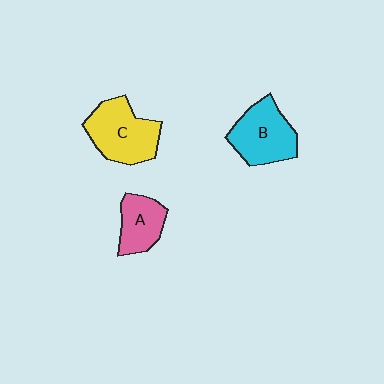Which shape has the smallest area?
Shape A (pink).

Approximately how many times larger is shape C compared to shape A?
Approximately 1.5 times.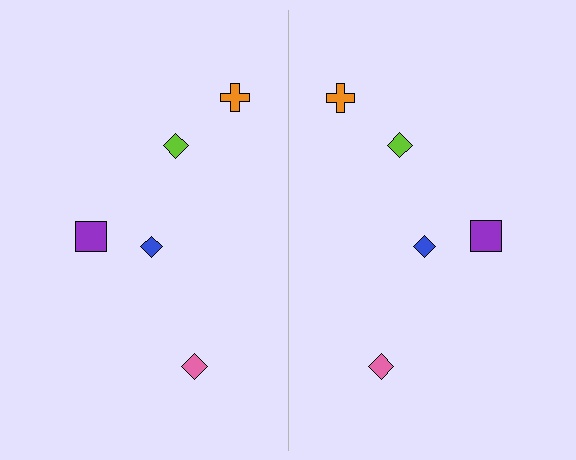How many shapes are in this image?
There are 10 shapes in this image.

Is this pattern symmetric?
Yes, this pattern has bilateral (reflection) symmetry.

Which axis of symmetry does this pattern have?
The pattern has a vertical axis of symmetry running through the center of the image.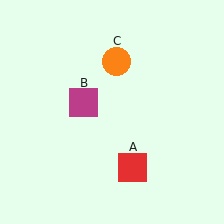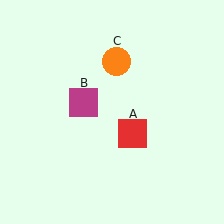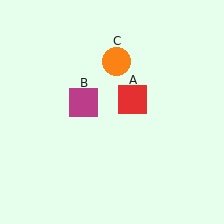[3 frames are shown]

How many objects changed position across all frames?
1 object changed position: red square (object A).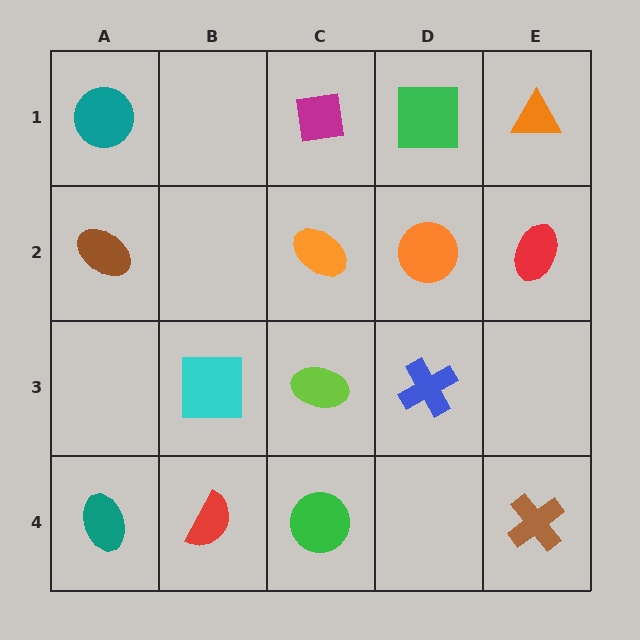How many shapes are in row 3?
3 shapes.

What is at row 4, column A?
A teal ellipse.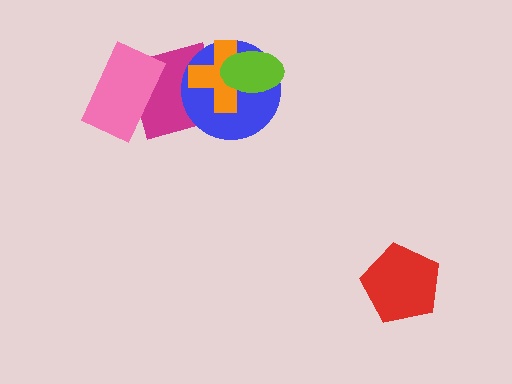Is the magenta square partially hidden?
Yes, it is partially covered by another shape.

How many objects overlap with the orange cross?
3 objects overlap with the orange cross.